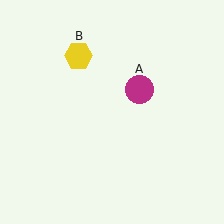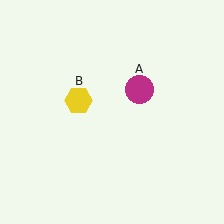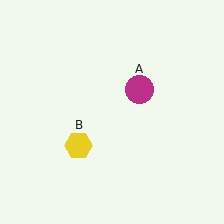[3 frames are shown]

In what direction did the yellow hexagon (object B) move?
The yellow hexagon (object B) moved down.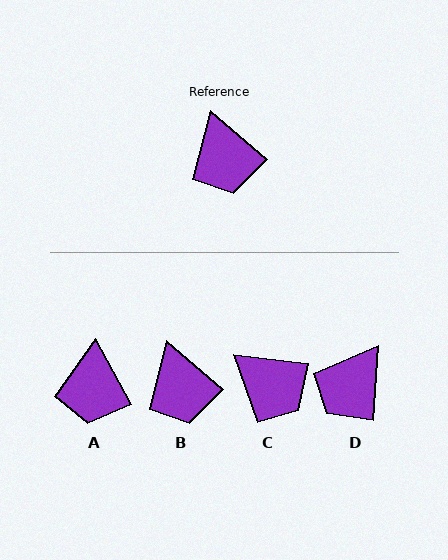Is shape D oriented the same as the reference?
No, it is off by about 53 degrees.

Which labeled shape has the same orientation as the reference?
B.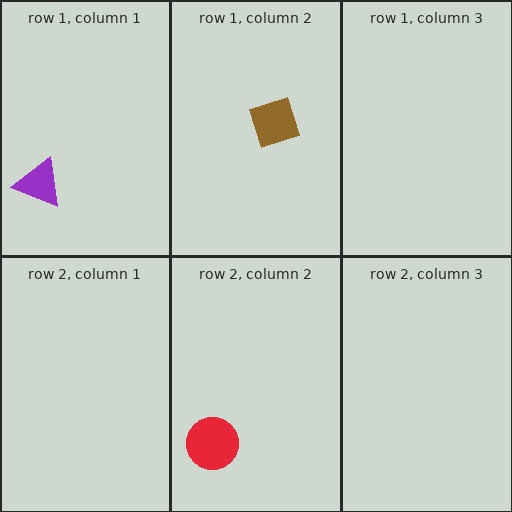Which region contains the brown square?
The row 1, column 2 region.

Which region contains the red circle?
The row 2, column 2 region.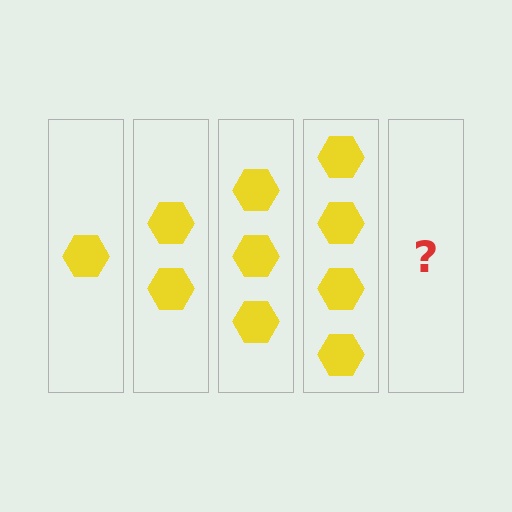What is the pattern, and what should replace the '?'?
The pattern is that each step adds one more hexagon. The '?' should be 5 hexagons.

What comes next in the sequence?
The next element should be 5 hexagons.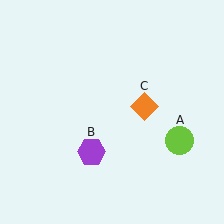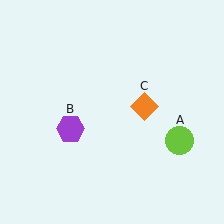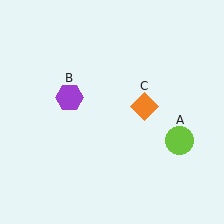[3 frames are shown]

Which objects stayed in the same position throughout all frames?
Lime circle (object A) and orange diamond (object C) remained stationary.